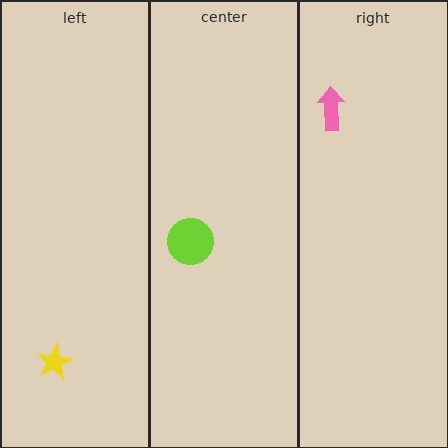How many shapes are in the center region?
1.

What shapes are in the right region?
The pink arrow.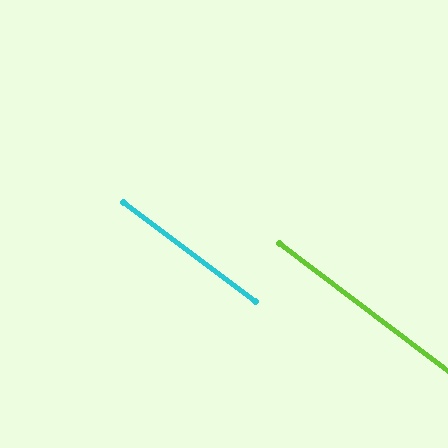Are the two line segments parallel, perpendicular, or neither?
Parallel — their directions differ by only 0.3°.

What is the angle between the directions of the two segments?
Approximately 0 degrees.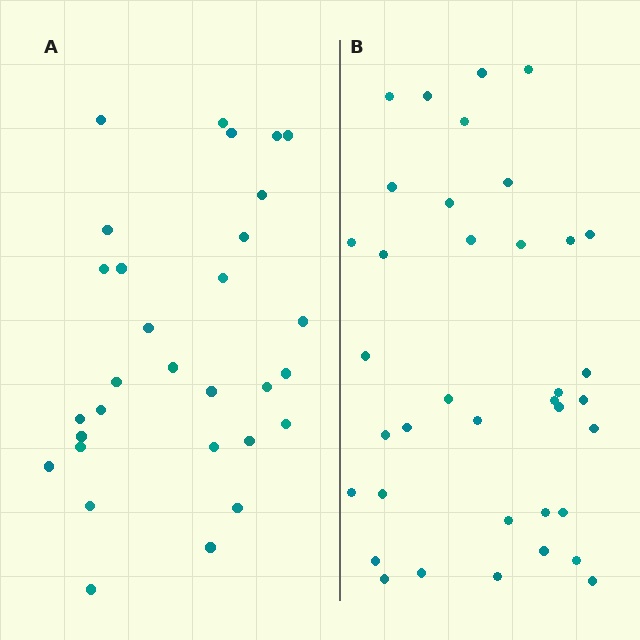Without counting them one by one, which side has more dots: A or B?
Region B (the right region) has more dots.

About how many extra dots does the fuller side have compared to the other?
Region B has roughly 8 or so more dots than region A.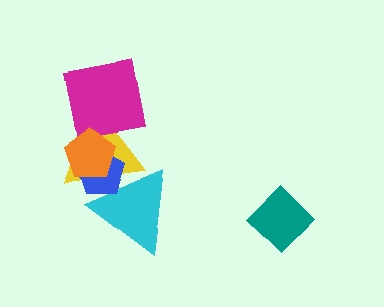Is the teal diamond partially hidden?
No, no other shape covers it.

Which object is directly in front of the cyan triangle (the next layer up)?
The yellow triangle is directly in front of the cyan triangle.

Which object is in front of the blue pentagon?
The orange pentagon is in front of the blue pentagon.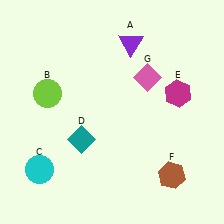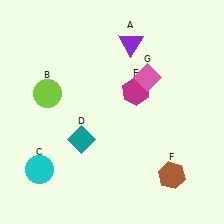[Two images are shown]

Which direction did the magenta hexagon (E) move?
The magenta hexagon (E) moved left.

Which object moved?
The magenta hexagon (E) moved left.